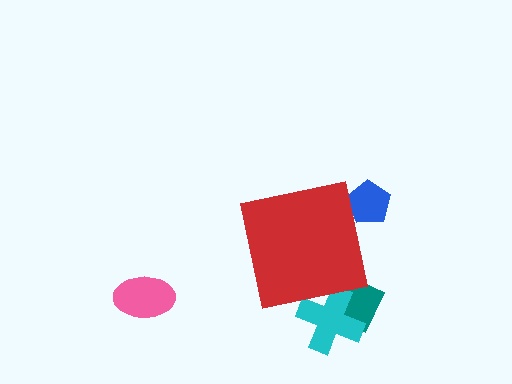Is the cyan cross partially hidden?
Yes, the cyan cross is partially hidden behind the red square.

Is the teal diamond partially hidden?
Yes, the teal diamond is partially hidden behind the red square.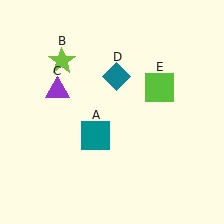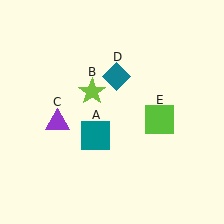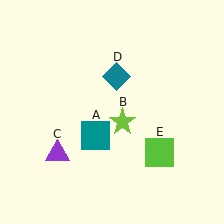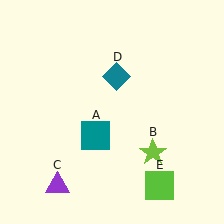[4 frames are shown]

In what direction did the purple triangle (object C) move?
The purple triangle (object C) moved down.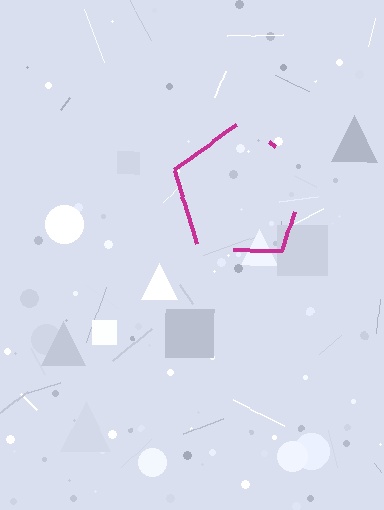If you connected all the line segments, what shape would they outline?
They would outline a pentagon.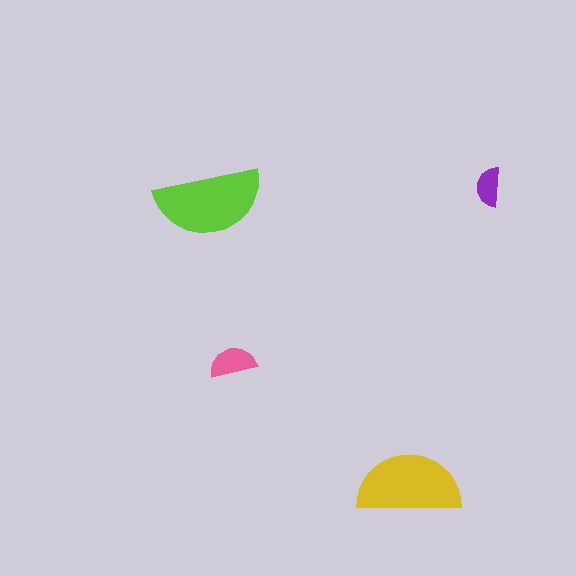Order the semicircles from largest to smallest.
the lime one, the yellow one, the pink one, the purple one.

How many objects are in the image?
There are 4 objects in the image.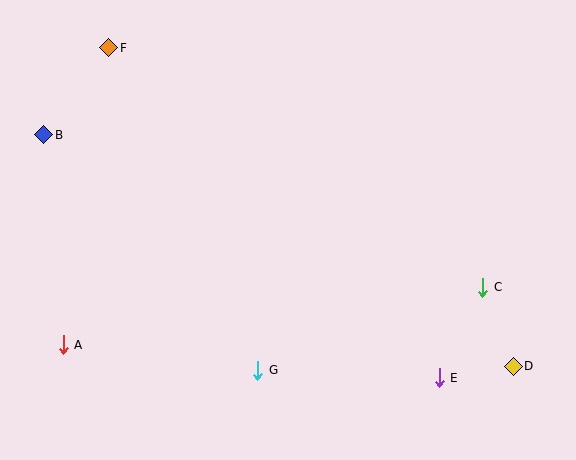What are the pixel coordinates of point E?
Point E is at (439, 378).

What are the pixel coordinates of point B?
Point B is at (44, 135).